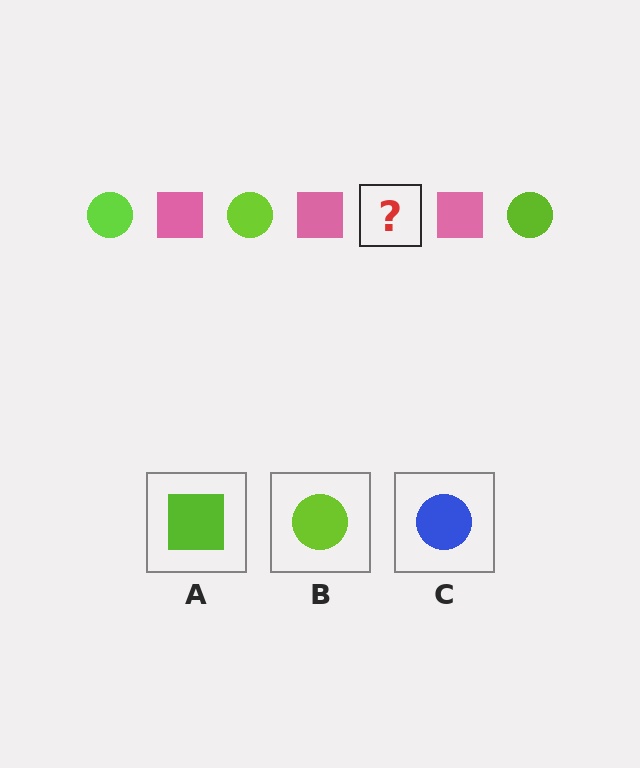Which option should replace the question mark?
Option B.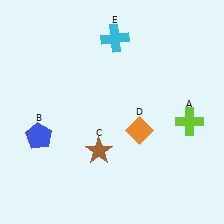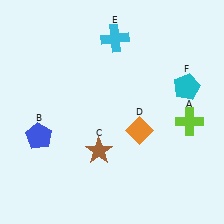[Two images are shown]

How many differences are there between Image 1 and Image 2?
There is 1 difference between the two images.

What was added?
A cyan pentagon (F) was added in Image 2.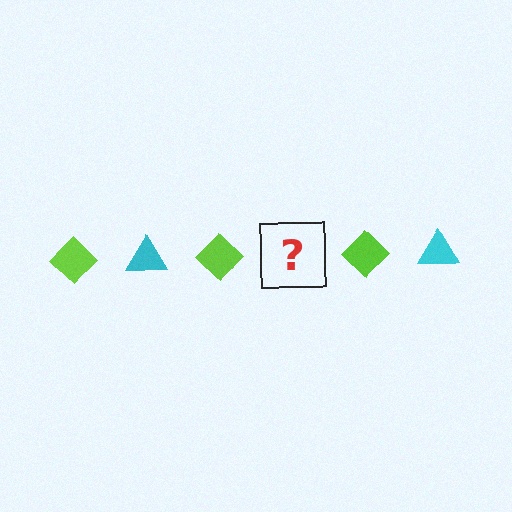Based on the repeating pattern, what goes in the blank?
The blank should be a cyan triangle.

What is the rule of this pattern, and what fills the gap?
The rule is that the pattern alternates between lime diamond and cyan triangle. The gap should be filled with a cyan triangle.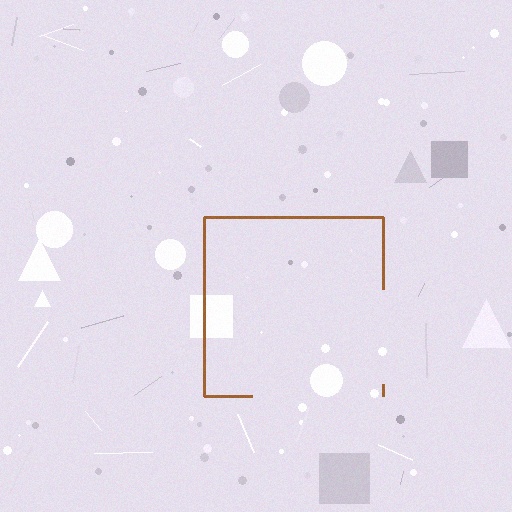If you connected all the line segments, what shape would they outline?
They would outline a square.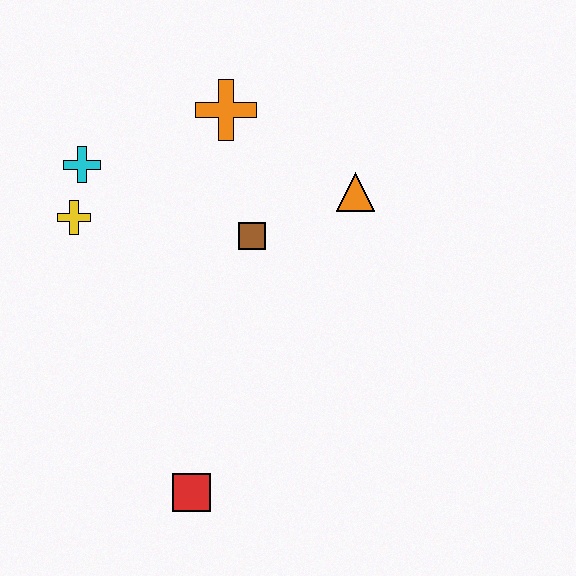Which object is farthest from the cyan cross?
The red square is farthest from the cyan cross.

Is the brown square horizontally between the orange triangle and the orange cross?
Yes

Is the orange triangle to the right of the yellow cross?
Yes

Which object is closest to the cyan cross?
The yellow cross is closest to the cyan cross.